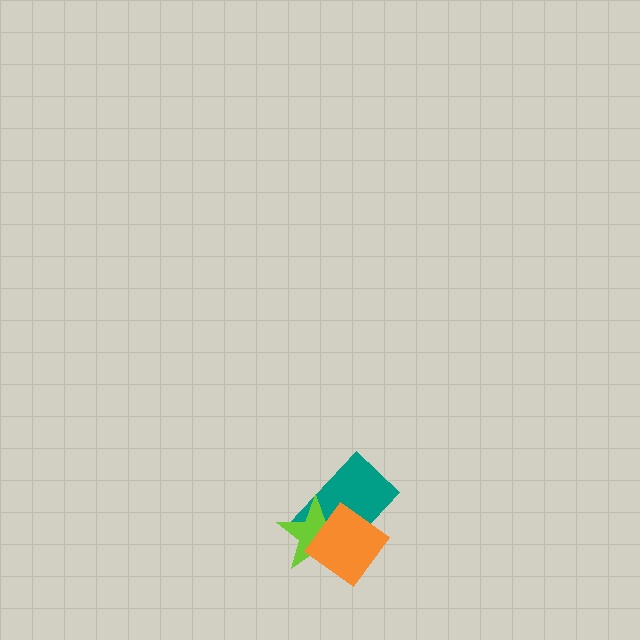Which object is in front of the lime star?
The orange diamond is in front of the lime star.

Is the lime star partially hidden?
Yes, it is partially covered by another shape.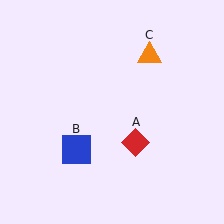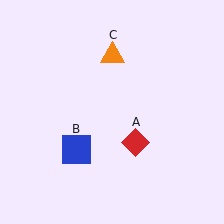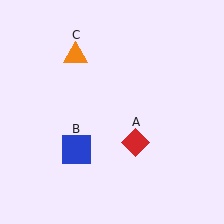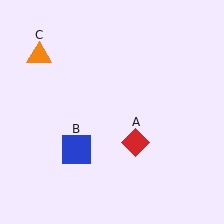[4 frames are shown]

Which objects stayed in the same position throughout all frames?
Red diamond (object A) and blue square (object B) remained stationary.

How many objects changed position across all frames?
1 object changed position: orange triangle (object C).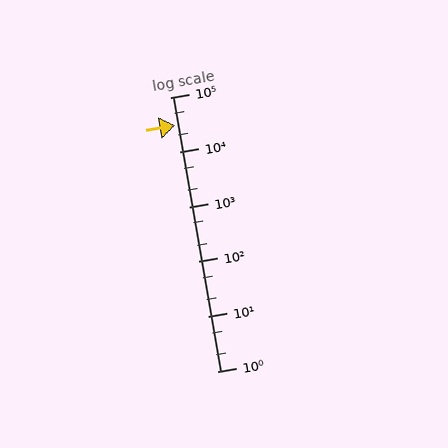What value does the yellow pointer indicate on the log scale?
The pointer indicates approximately 31000.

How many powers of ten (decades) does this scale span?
The scale spans 5 decades, from 1 to 100000.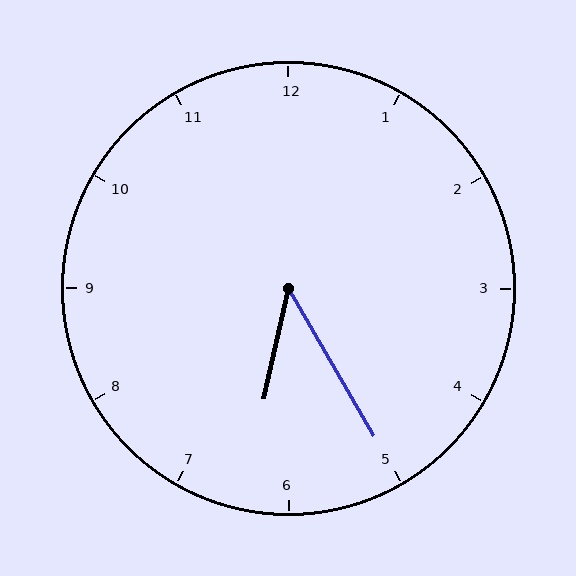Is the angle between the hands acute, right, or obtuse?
It is acute.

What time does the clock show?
6:25.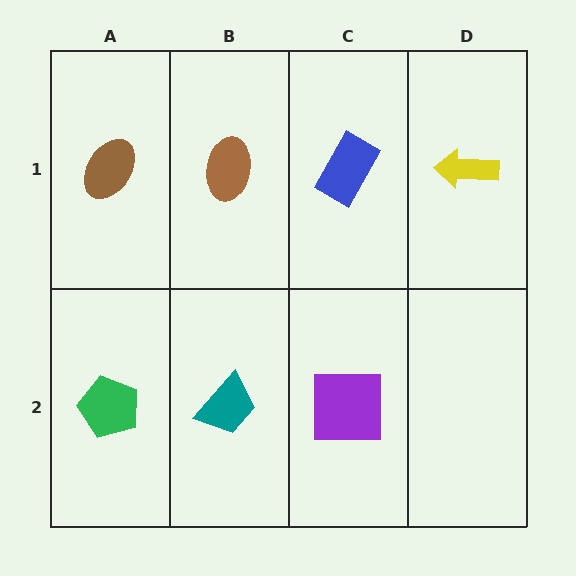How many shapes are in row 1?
4 shapes.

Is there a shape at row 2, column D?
No, that cell is empty.